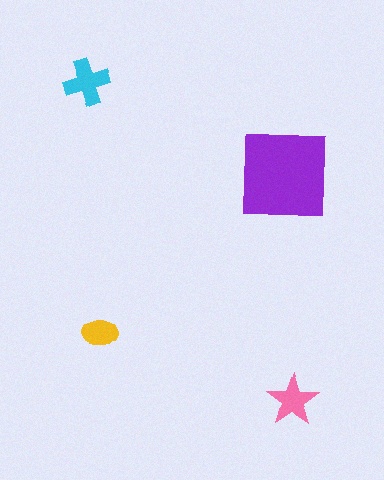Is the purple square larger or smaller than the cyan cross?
Larger.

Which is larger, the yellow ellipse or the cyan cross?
The cyan cross.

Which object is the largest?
The purple square.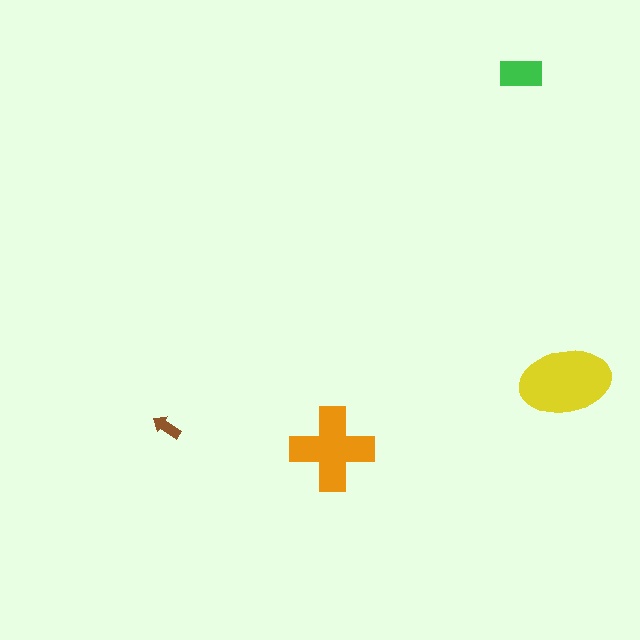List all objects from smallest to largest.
The brown arrow, the green rectangle, the orange cross, the yellow ellipse.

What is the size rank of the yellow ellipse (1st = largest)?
1st.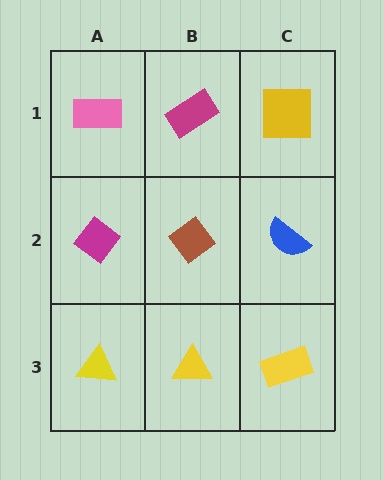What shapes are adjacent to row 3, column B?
A brown diamond (row 2, column B), a yellow triangle (row 3, column A), a yellow rectangle (row 3, column C).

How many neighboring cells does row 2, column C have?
3.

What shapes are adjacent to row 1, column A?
A magenta diamond (row 2, column A), a magenta rectangle (row 1, column B).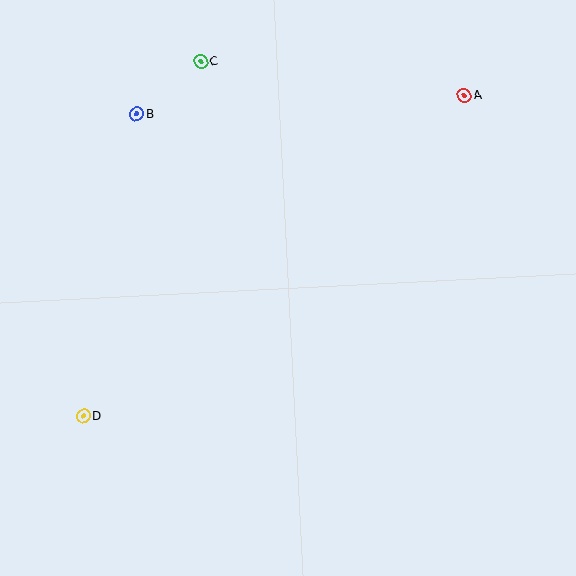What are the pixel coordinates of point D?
Point D is at (83, 416).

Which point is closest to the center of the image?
Point B at (137, 114) is closest to the center.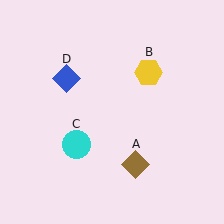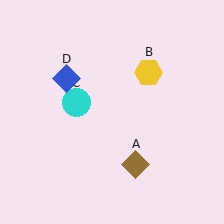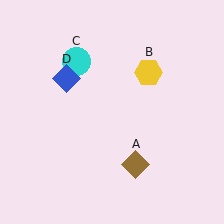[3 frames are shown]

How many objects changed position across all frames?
1 object changed position: cyan circle (object C).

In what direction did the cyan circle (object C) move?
The cyan circle (object C) moved up.